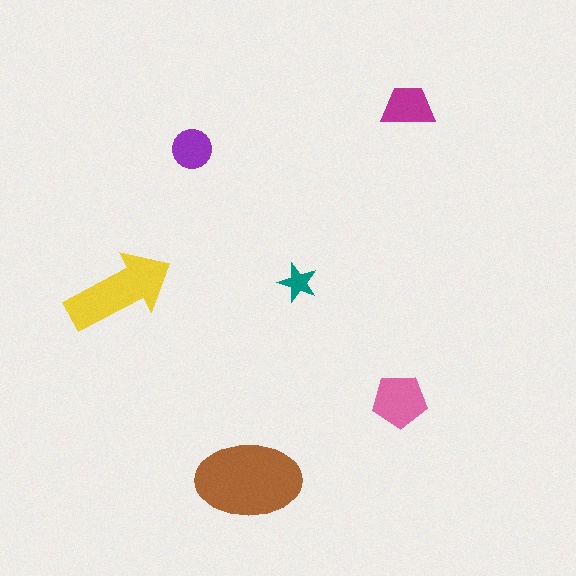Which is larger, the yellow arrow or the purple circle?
The yellow arrow.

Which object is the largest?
The brown ellipse.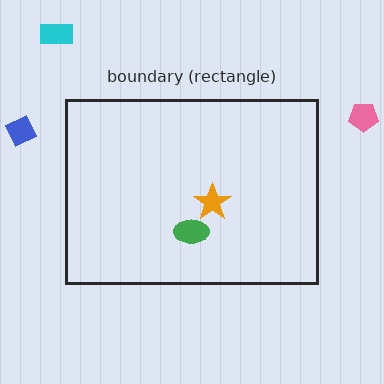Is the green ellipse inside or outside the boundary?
Inside.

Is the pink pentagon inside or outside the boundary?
Outside.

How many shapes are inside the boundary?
2 inside, 3 outside.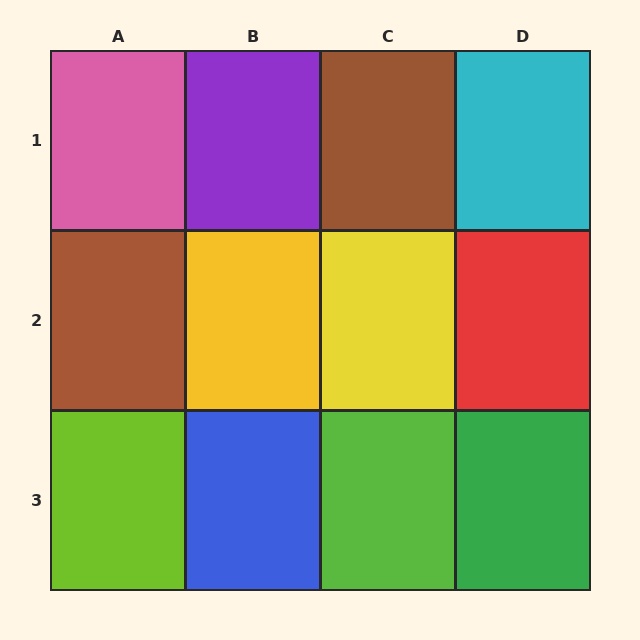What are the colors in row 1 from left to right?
Pink, purple, brown, cyan.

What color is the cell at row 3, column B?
Blue.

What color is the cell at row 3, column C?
Lime.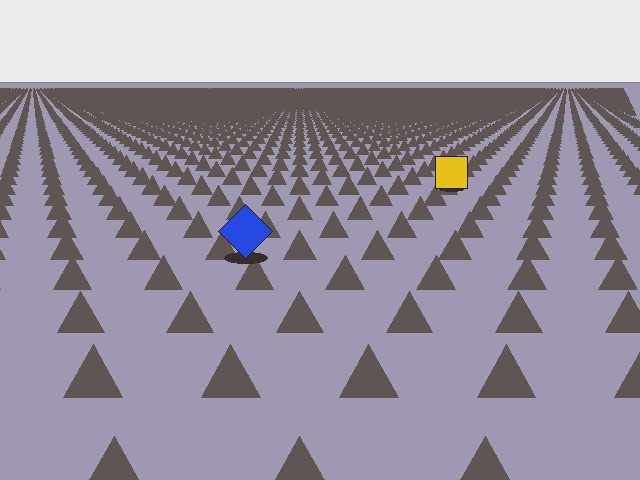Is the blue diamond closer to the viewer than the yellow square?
Yes. The blue diamond is closer — you can tell from the texture gradient: the ground texture is coarser near it.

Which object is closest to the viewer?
The blue diamond is closest. The texture marks near it are larger and more spread out.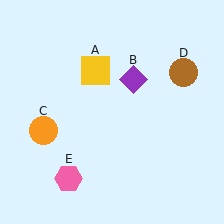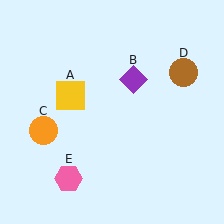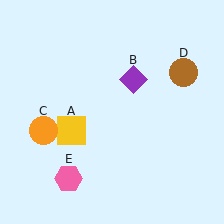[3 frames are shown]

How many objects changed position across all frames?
1 object changed position: yellow square (object A).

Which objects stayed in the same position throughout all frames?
Purple diamond (object B) and orange circle (object C) and brown circle (object D) and pink hexagon (object E) remained stationary.